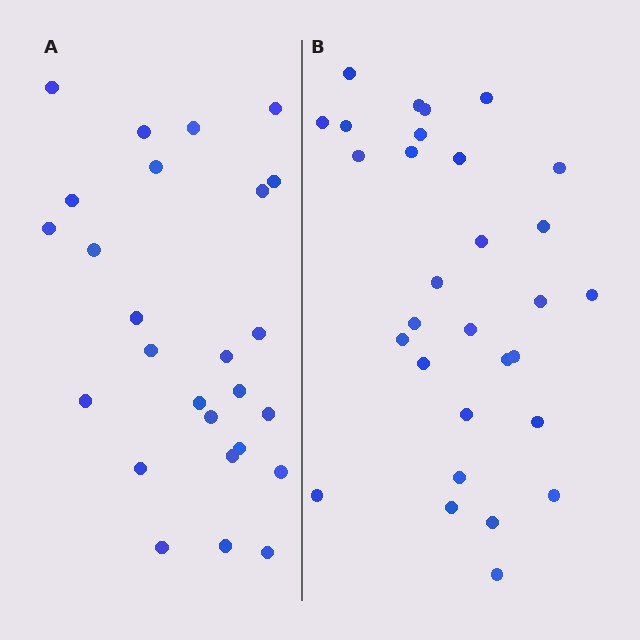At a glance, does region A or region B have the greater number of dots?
Region B (the right region) has more dots.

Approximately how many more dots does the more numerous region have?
Region B has about 4 more dots than region A.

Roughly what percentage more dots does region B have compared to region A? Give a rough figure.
About 15% more.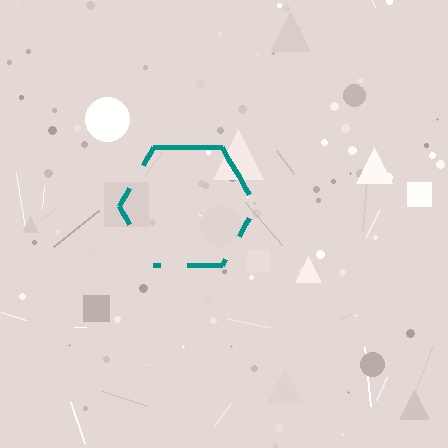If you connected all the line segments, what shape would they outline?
They would outline a hexagon.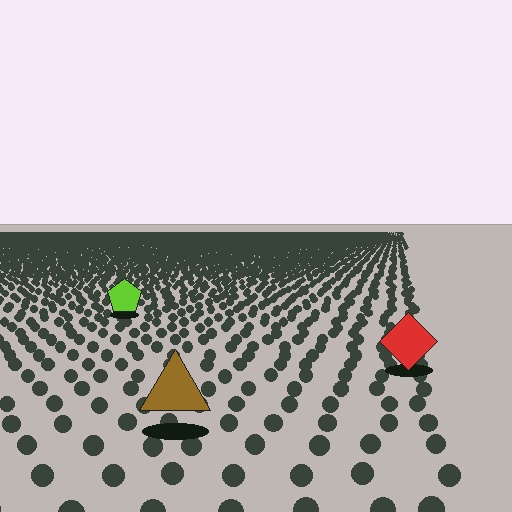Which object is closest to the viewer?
The brown triangle is closest. The texture marks near it are larger and more spread out.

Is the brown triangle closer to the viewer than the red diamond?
Yes. The brown triangle is closer — you can tell from the texture gradient: the ground texture is coarser near it.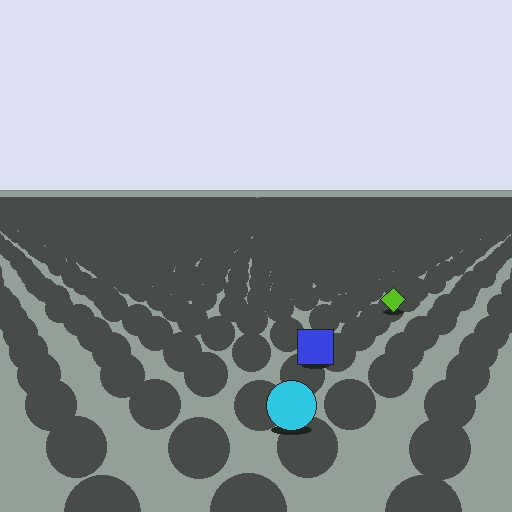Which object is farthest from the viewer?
The lime diamond is farthest from the viewer. It appears smaller and the ground texture around it is denser.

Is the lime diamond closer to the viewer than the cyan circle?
No. The cyan circle is closer — you can tell from the texture gradient: the ground texture is coarser near it.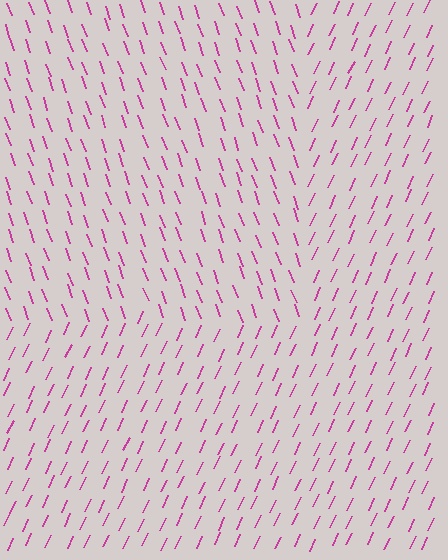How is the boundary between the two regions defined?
The boundary is defined purely by a change in line orientation (approximately 45 degrees difference). All lines are the same color and thickness.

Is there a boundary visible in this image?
Yes, there is a texture boundary formed by a change in line orientation.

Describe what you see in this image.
The image is filled with small magenta line segments. A rectangle region in the image has lines oriented differently from the surrounding lines, creating a visible texture boundary.